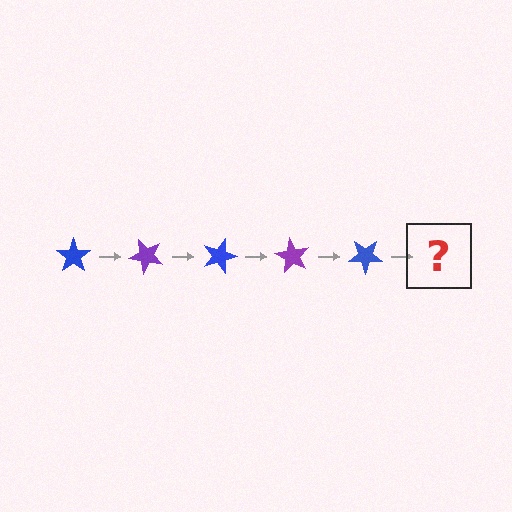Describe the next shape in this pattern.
It should be a purple star, rotated 225 degrees from the start.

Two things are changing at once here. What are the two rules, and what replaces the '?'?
The two rules are that it rotates 45 degrees each step and the color cycles through blue and purple. The '?' should be a purple star, rotated 225 degrees from the start.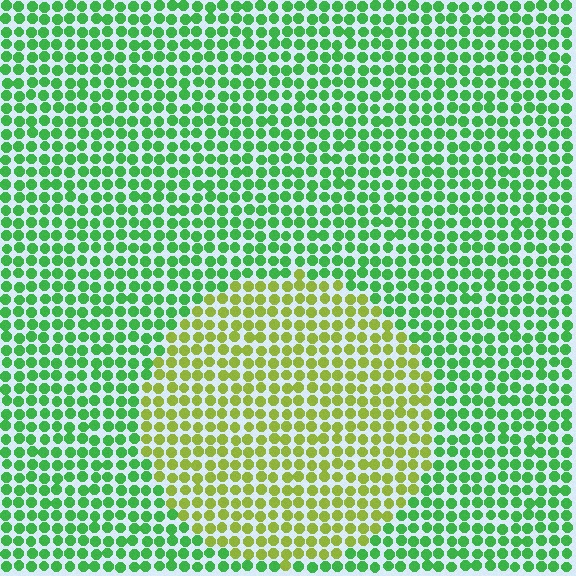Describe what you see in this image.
The image is filled with small green elements in a uniform arrangement. A circle-shaped region is visible where the elements are tinted to a slightly different hue, forming a subtle color boundary.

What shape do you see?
I see a circle.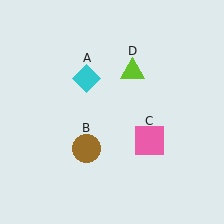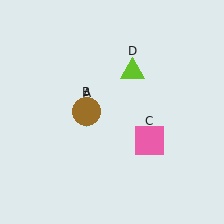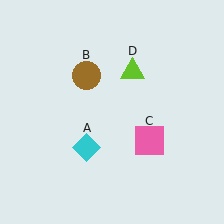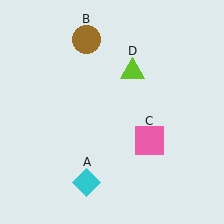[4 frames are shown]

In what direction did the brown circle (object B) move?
The brown circle (object B) moved up.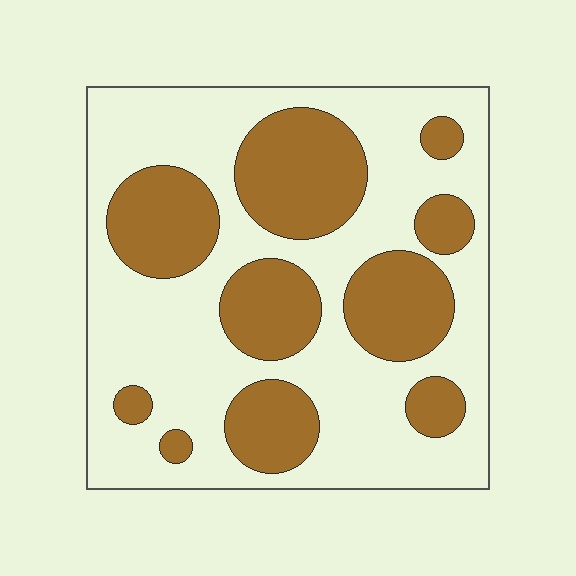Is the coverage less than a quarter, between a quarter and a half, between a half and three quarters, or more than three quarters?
Between a quarter and a half.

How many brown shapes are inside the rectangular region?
10.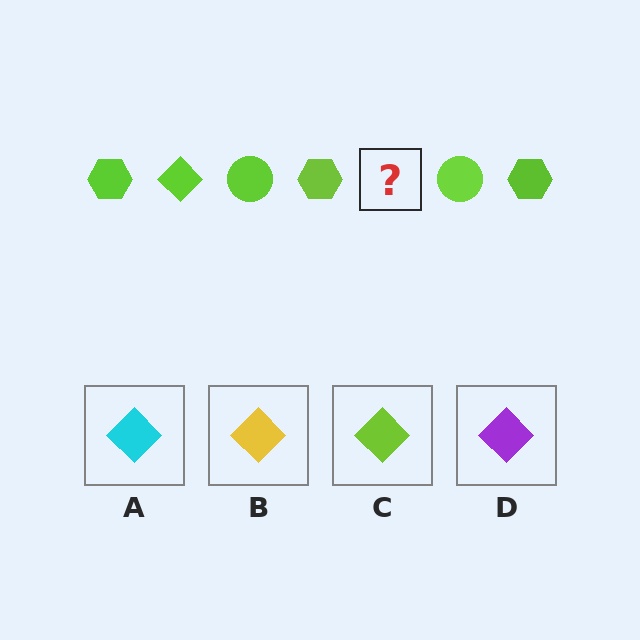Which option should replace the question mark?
Option C.